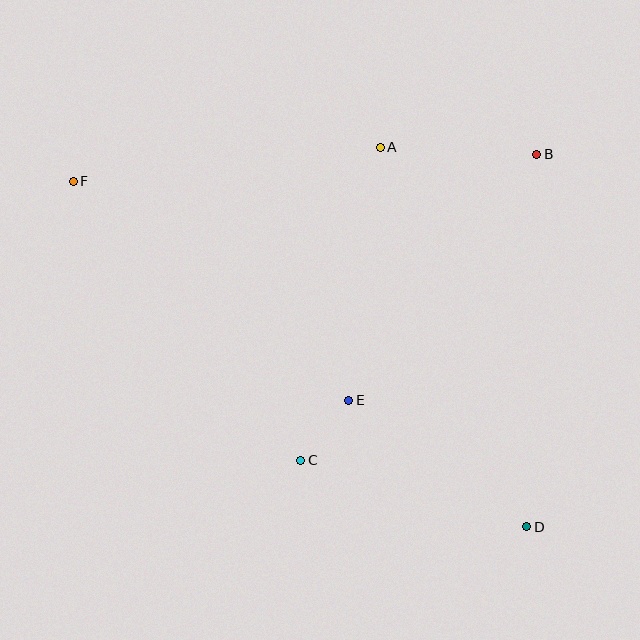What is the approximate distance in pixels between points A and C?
The distance between A and C is approximately 323 pixels.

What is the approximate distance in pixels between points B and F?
The distance between B and F is approximately 464 pixels.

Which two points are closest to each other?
Points C and E are closest to each other.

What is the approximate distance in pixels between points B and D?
The distance between B and D is approximately 373 pixels.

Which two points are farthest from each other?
Points D and F are farthest from each other.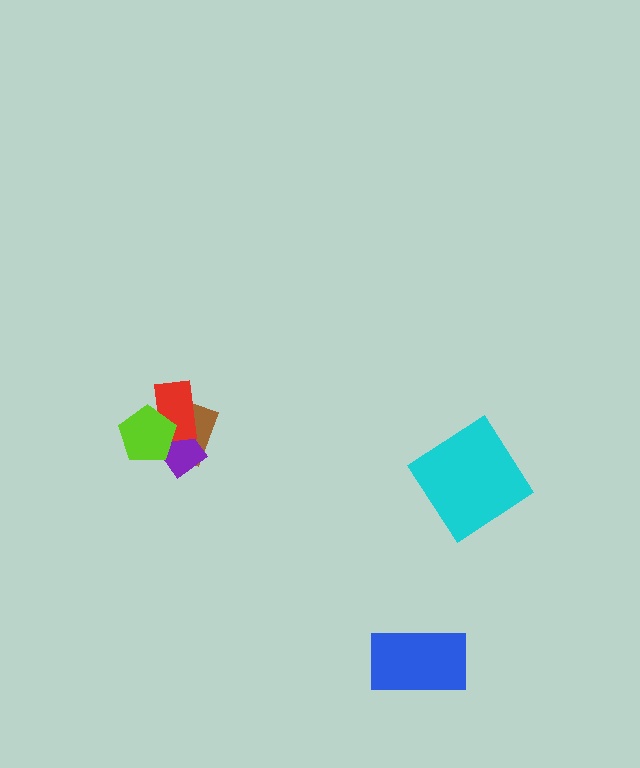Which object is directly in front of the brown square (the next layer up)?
The purple diamond is directly in front of the brown square.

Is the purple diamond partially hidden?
Yes, it is partially covered by another shape.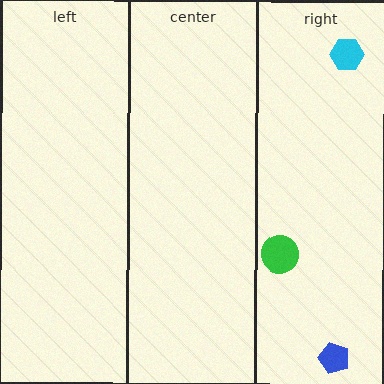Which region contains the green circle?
The right region.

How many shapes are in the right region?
3.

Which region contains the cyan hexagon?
The right region.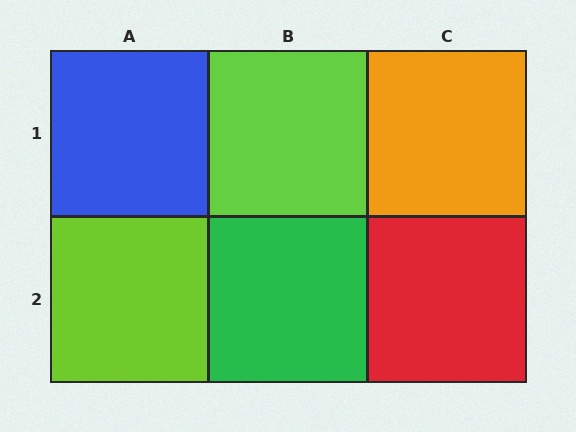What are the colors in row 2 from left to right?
Lime, green, red.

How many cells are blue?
1 cell is blue.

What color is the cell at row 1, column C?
Orange.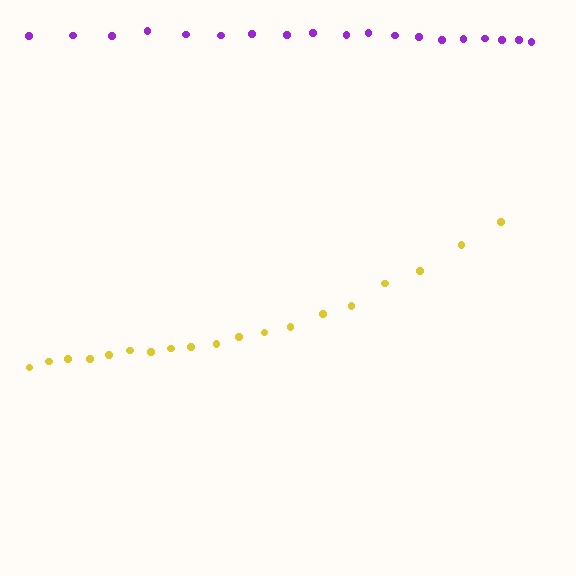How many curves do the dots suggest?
There are 2 distinct paths.